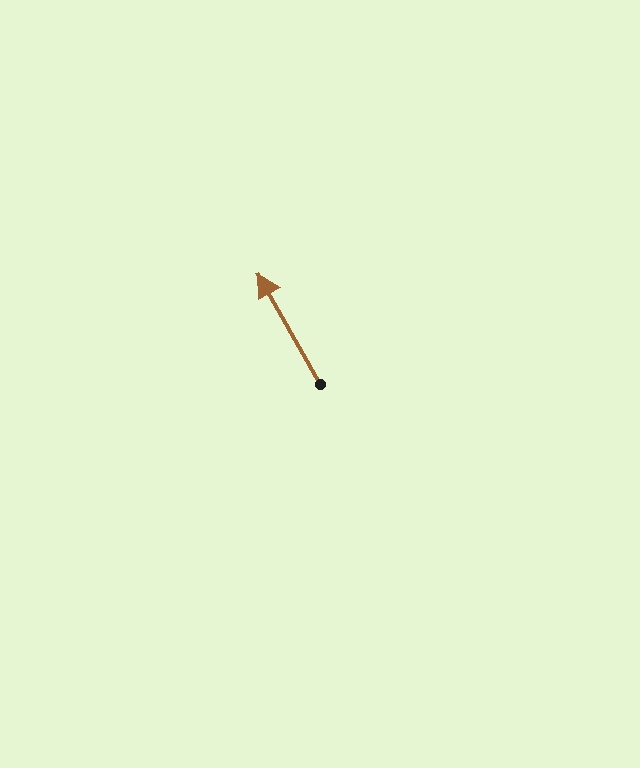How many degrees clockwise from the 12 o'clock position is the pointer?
Approximately 331 degrees.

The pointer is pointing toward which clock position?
Roughly 11 o'clock.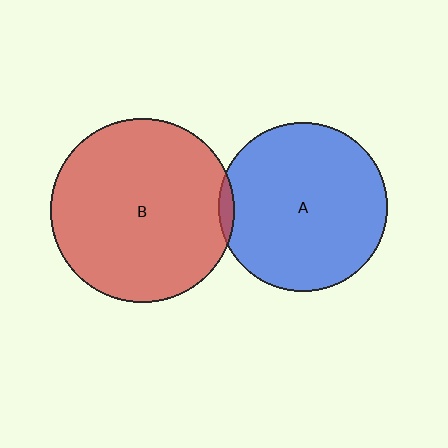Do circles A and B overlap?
Yes.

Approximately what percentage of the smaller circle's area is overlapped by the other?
Approximately 5%.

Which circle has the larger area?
Circle B (red).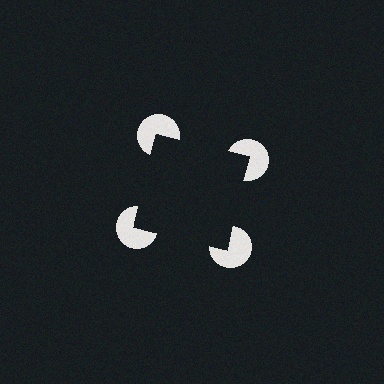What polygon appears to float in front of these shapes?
An illusory square — its edges are inferred from the aligned wedge cuts in the pac-man discs, not physically drawn.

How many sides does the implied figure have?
4 sides.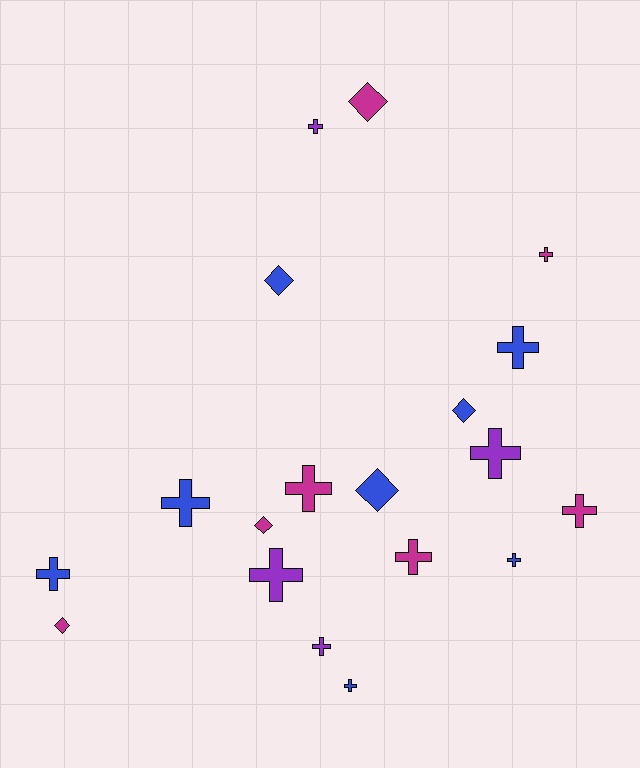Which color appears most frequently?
Blue, with 8 objects.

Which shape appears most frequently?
Cross, with 13 objects.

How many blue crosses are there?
There are 5 blue crosses.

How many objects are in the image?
There are 19 objects.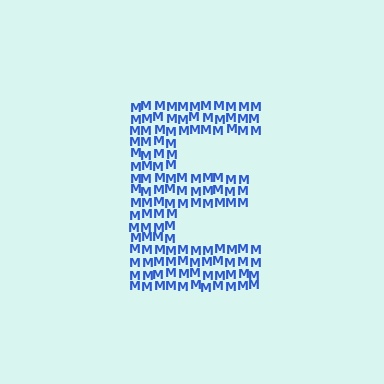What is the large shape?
The large shape is the letter E.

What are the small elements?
The small elements are letter M's.